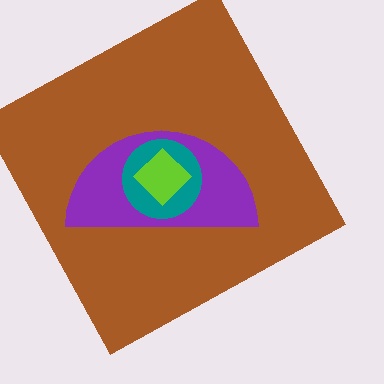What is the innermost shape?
The lime diamond.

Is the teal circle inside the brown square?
Yes.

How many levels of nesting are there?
4.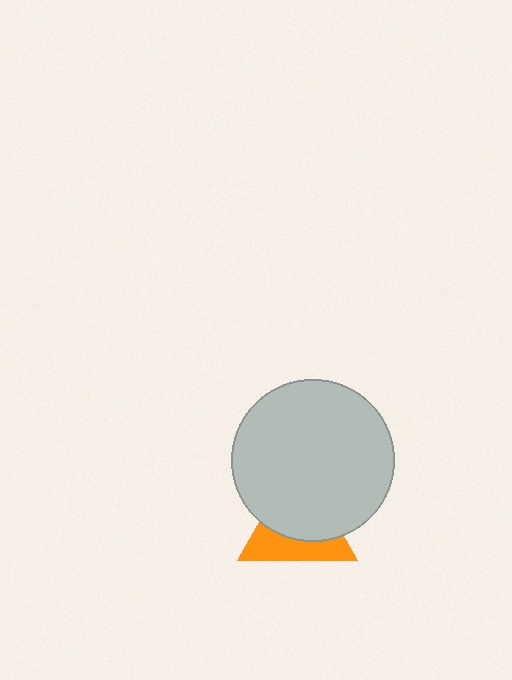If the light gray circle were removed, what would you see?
You would see the complete orange triangle.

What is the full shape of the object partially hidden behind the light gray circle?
The partially hidden object is an orange triangle.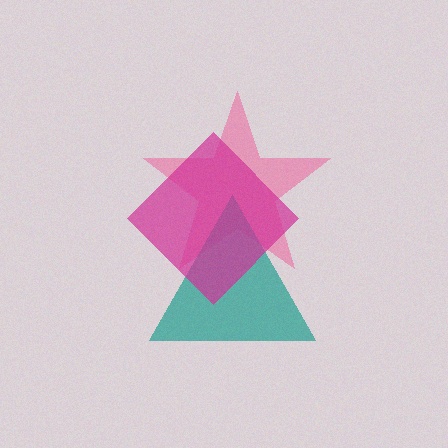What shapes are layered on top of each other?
The layered shapes are: a pink star, a teal triangle, a magenta diamond.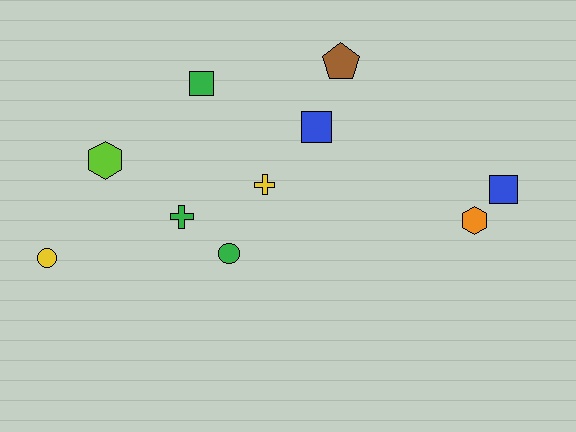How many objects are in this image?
There are 10 objects.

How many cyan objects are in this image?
There are no cyan objects.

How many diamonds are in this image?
There are no diamonds.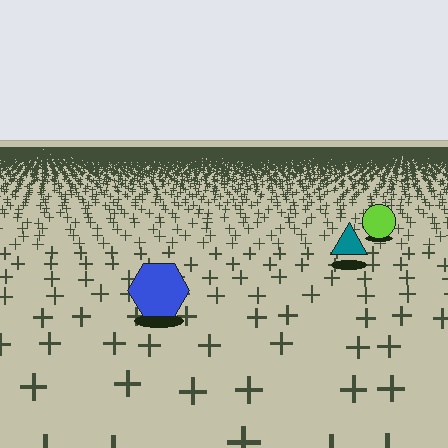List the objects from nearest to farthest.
From nearest to farthest: the blue hexagon, the teal triangle, the lime circle.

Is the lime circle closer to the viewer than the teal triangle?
No. The teal triangle is closer — you can tell from the texture gradient: the ground texture is coarser near it.